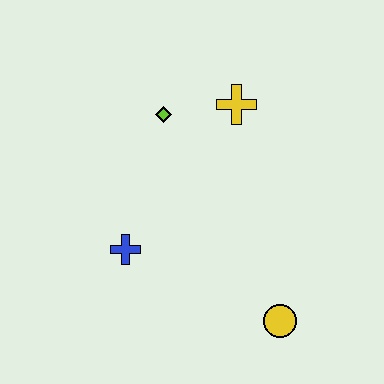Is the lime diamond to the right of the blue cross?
Yes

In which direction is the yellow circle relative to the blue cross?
The yellow circle is to the right of the blue cross.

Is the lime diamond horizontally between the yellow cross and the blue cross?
Yes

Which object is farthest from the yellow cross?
The yellow circle is farthest from the yellow cross.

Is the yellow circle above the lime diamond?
No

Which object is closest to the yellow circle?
The blue cross is closest to the yellow circle.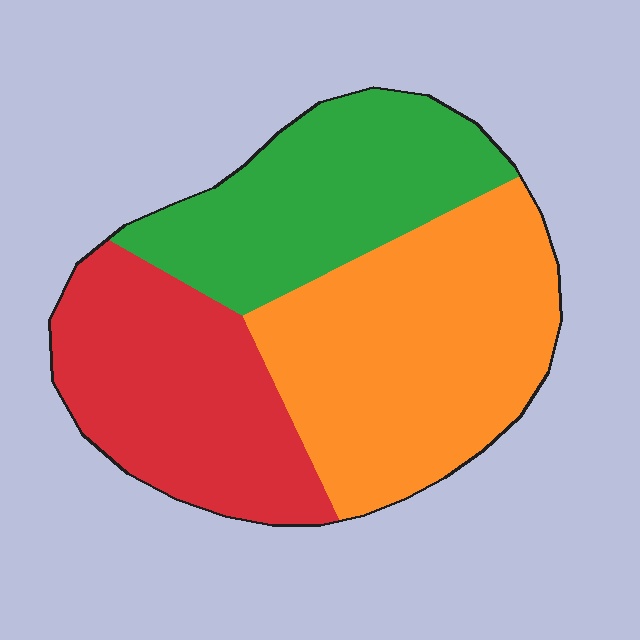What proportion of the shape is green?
Green takes up about one quarter (1/4) of the shape.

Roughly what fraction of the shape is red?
Red covers roughly 30% of the shape.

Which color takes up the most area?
Orange, at roughly 40%.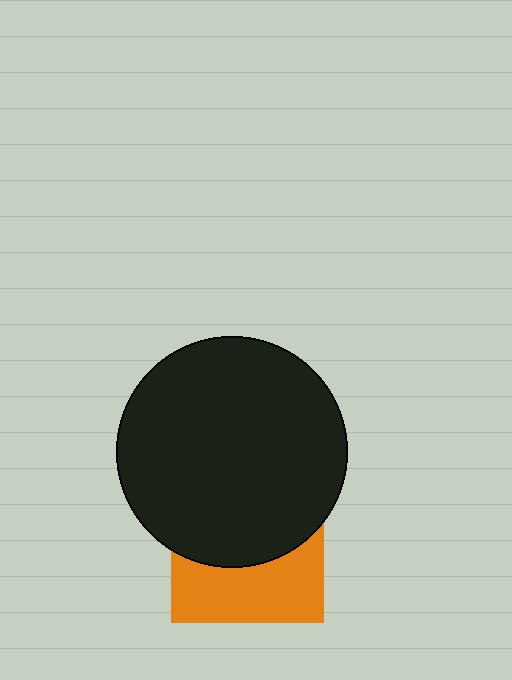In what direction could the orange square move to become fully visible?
The orange square could move down. That would shift it out from behind the black circle entirely.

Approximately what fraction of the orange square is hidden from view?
Roughly 57% of the orange square is hidden behind the black circle.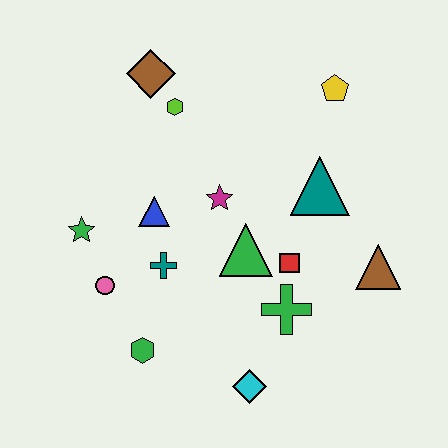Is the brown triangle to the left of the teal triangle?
No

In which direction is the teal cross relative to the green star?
The teal cross is to the right of the green star.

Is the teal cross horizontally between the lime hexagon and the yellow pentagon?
No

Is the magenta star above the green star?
Yes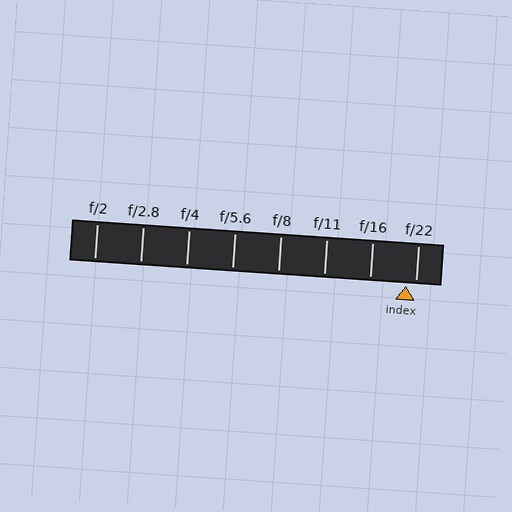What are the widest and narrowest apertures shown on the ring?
The widest aperture shown is f/2 and the narrowest is f/22.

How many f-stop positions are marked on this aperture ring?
There are 8 f-stop positions marked.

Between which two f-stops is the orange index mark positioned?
The index mark is between f/16 and f/22.